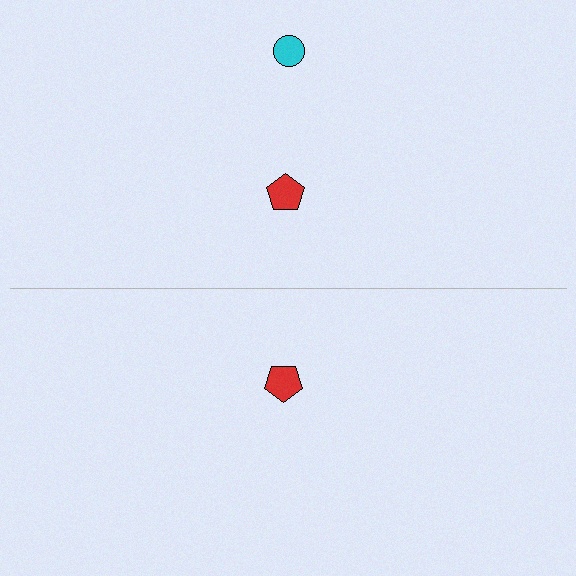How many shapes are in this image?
There are 3 shapes in this image.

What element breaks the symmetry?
A cyan circle is missing from the bottom side.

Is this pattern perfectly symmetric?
No, the pattern is not perfectly symmetric. A cyan circle is missing from the bottom side.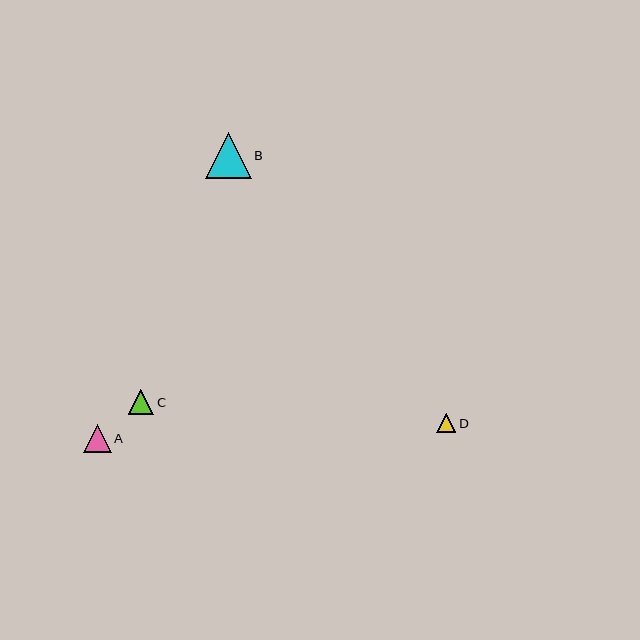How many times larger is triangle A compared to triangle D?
Triangle A is approximately 1.4 times the size of triangle D.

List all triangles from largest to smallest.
From largest to smallest: B, A, C, D.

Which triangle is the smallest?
Triangle D is the smallest with a size of approximately 19 pixels.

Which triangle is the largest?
Triangle B is the largest with a size of approximately 46 pixels.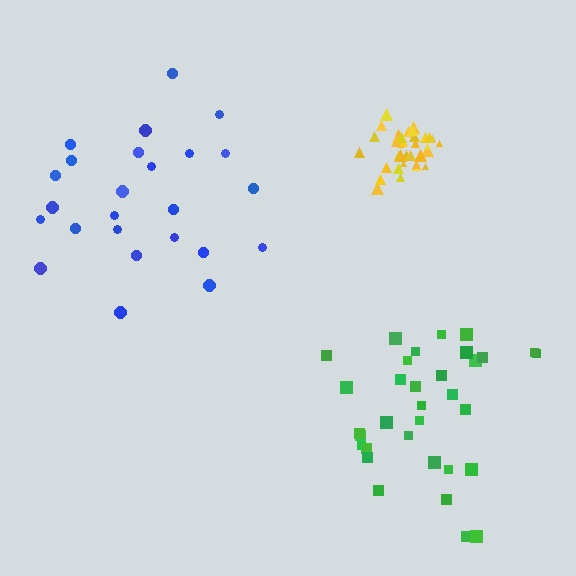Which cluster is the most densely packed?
Yellow.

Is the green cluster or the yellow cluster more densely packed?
Yellow.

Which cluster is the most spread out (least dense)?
Blue.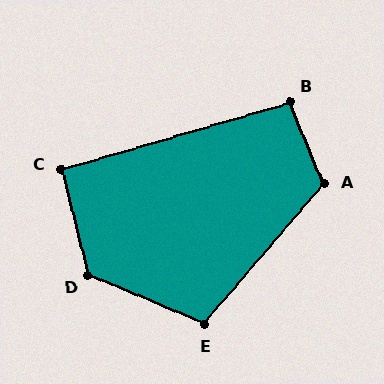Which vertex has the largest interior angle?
D, at approximately 127 degrees.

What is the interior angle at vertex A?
Approximately 116 degrees (obtuse).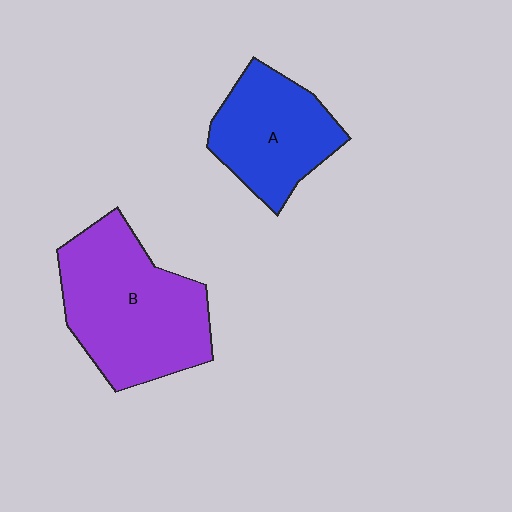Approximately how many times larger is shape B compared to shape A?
Approximately 1.5 times.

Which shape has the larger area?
Shape B (purple).